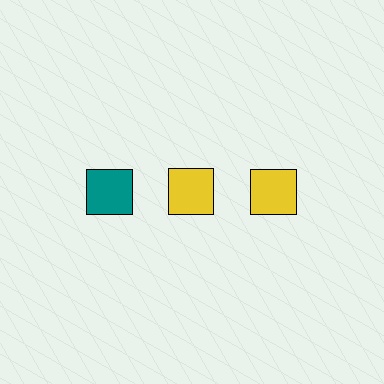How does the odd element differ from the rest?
It has a different color: teal instead of yellow.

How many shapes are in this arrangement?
There are 3 shapes arranged in a grid pattern.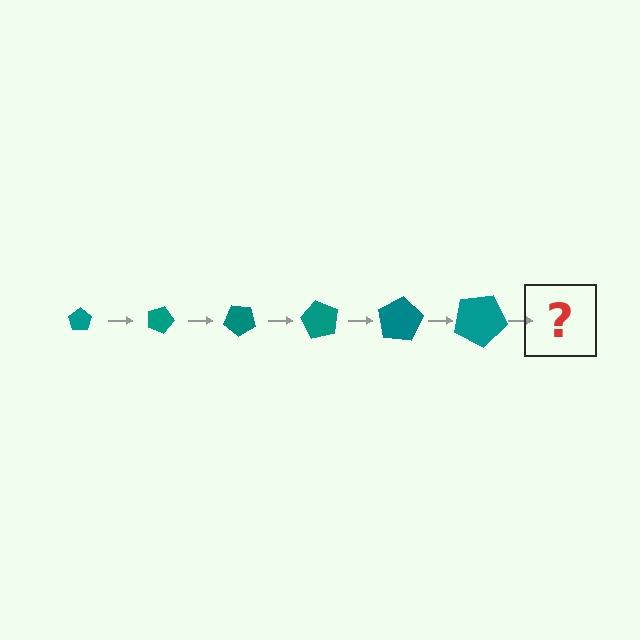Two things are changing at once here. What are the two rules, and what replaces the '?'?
The two rules are that the pentagon grows larger each step and it rotates 20 degrees each step. The '?' should be a pentagon, larger than the previous one and rotated 120 degrees from the start.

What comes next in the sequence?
The next element should be a pentagon, larger than the previous one and rotated 120 degrees from the start.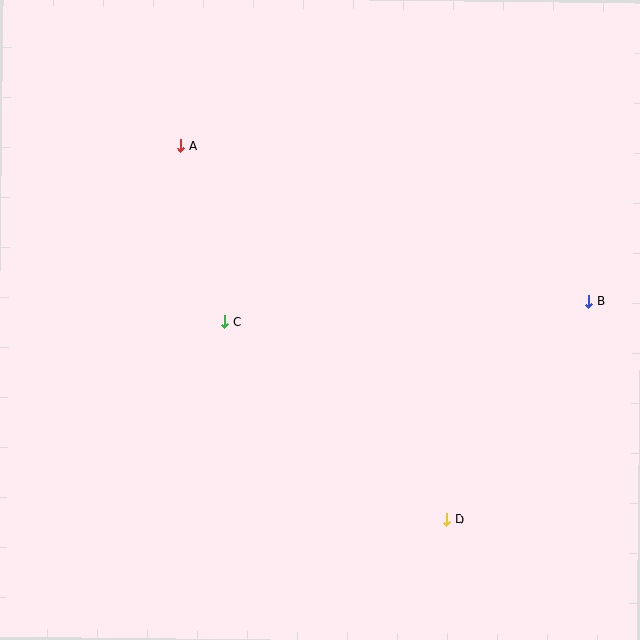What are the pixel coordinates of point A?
Point A is at (181, 145).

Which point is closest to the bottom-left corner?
Point C is closest to the bottom-left corner.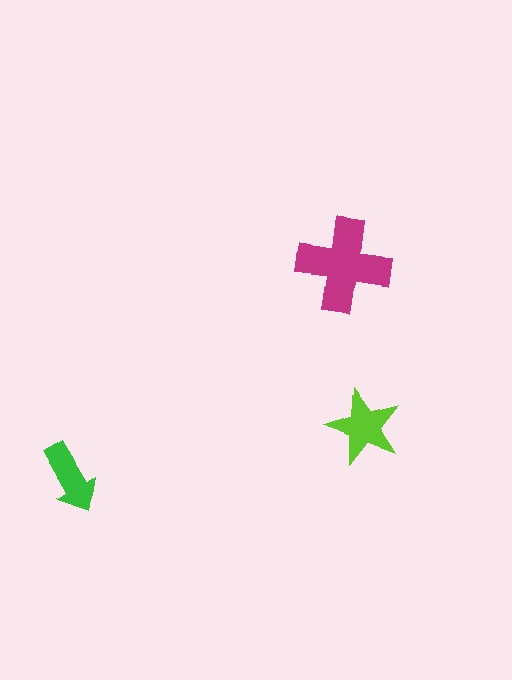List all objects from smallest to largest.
The green arrow, the lime star, the magenta cross.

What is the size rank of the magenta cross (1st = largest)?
1st.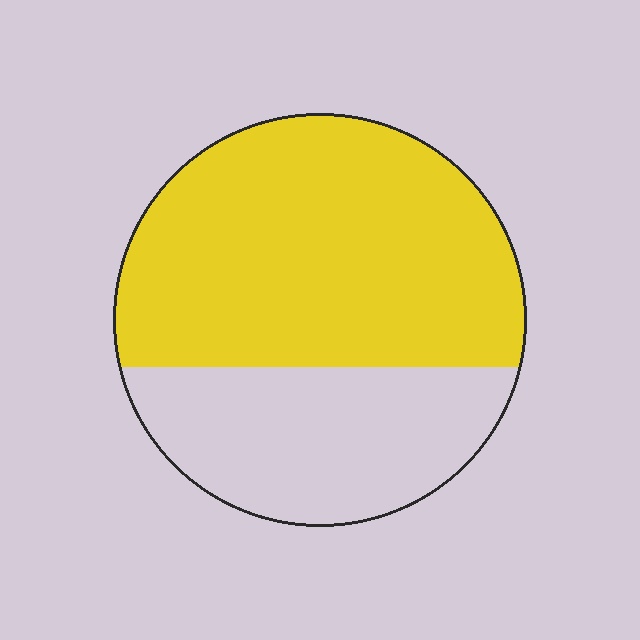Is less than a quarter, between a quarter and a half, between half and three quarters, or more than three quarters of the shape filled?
Between half and three quarters.